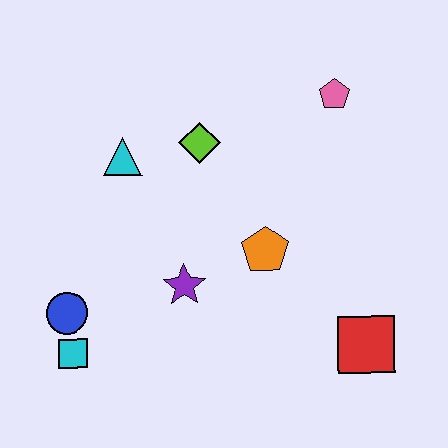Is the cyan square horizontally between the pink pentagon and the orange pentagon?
No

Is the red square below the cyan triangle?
Yes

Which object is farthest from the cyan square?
The pink pentagon is farthest from the cyan square.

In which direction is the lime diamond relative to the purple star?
The lime diamond is above the purple star.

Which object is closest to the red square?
The orange pentagon is closest to the red square.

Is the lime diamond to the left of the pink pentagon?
Yes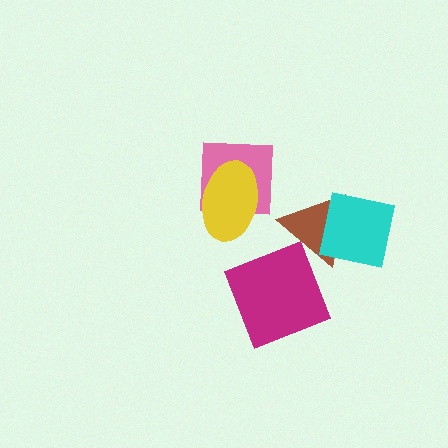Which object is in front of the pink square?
The yellow ellipse is in front of the pink square.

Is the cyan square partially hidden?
No, no other shape covers it.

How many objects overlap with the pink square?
1 object overlaps with the pink square.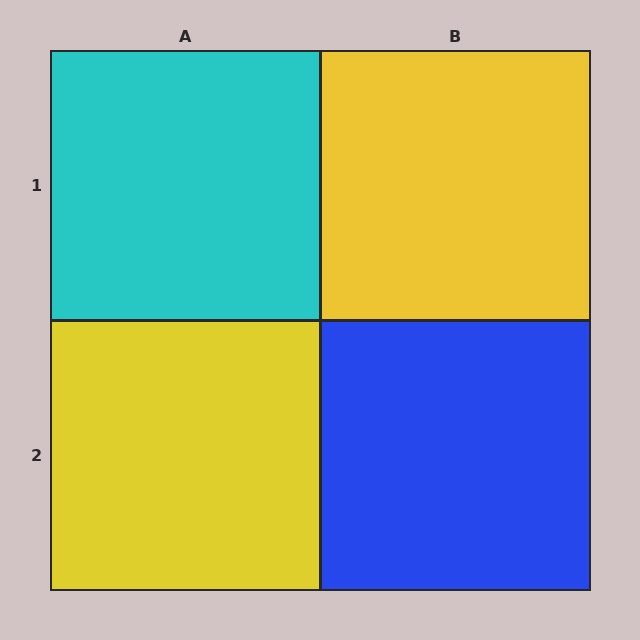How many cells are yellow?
2 cells are yellow.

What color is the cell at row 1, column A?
Cyan.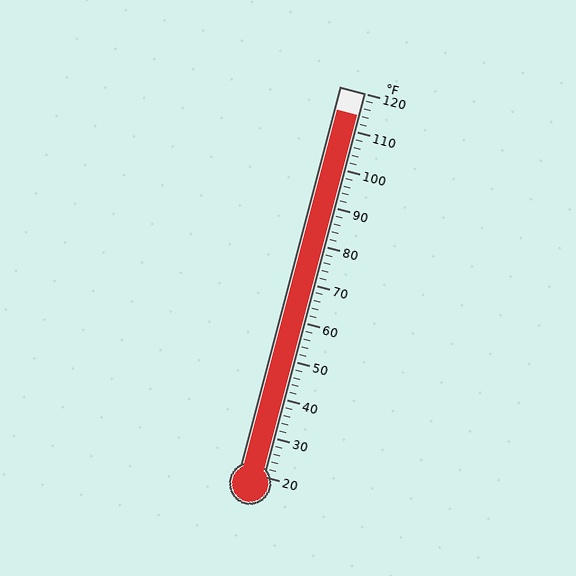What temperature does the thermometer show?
The thermometer shows approximately 114°F.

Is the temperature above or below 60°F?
The temperature is above 60°F.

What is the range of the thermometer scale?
The thermometer scale ranges from 20°F to 120°F.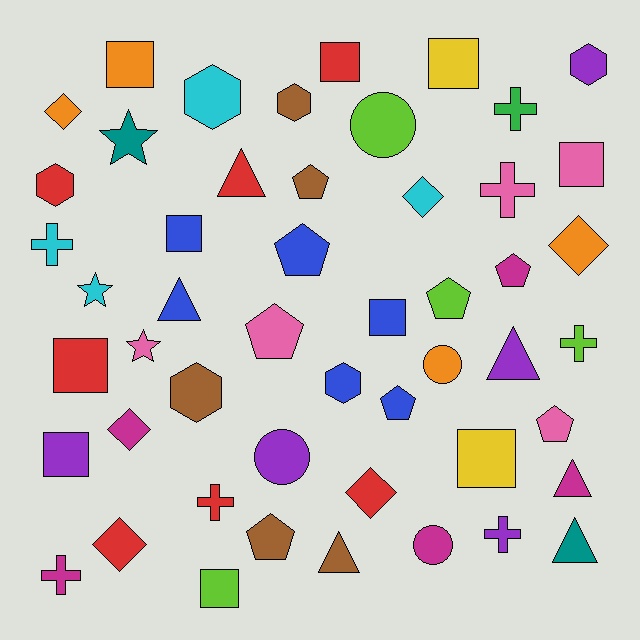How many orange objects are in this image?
There are 4 orange objects.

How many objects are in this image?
There are 50 objects.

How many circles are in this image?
There are 4 circles.